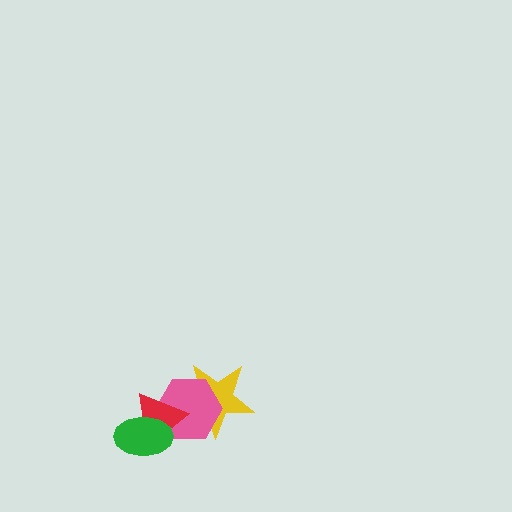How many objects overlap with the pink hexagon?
3 objects overlap with the pink hexagon.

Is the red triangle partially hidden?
Yes, it is partially covered by another shape.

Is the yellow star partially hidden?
Yes, it is partially covered by another shape.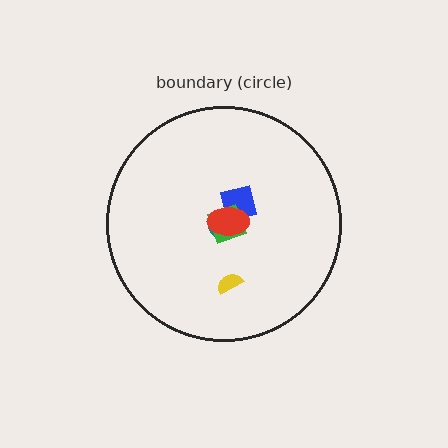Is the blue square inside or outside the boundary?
Inside.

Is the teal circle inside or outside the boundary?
Inside.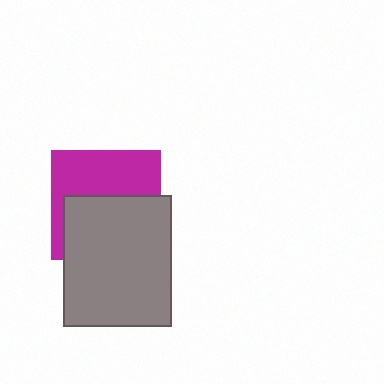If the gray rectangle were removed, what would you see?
You would see the complete magenta square.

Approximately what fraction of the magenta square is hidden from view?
Roughly 52% of the magenta square is hidden behind the gray rectangle.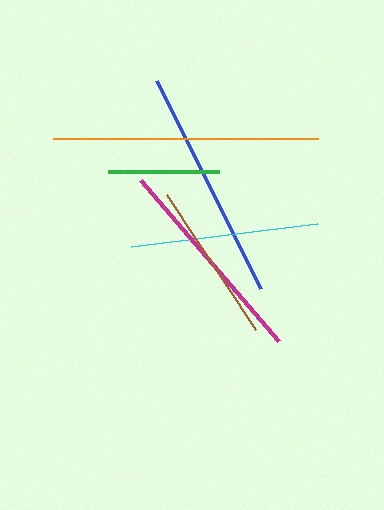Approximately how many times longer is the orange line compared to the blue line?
The orange line is approximately 1.1 times the length of the blue line.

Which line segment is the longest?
The orange line is the longest at approximately 265 pixels.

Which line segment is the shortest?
The green line is the shortest at approximately 111 pixels.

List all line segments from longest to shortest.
From longest to shortest: orange, blue, magenta, cyan, brown, green.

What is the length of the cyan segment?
The cyan segment is approximately 188 pixels long.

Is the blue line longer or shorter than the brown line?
The blue line is longer than the brown line.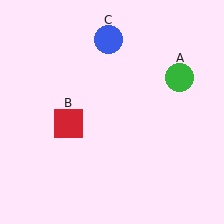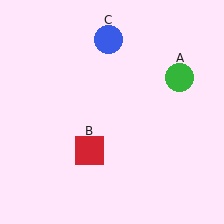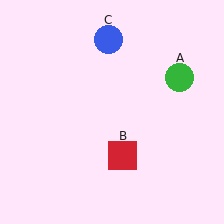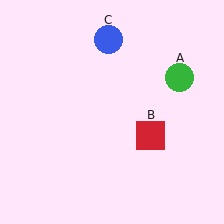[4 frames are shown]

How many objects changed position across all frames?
1 object changed position: red square (object B).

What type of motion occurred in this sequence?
The red square (object B) rotated counterclockwise around the center of the scene.